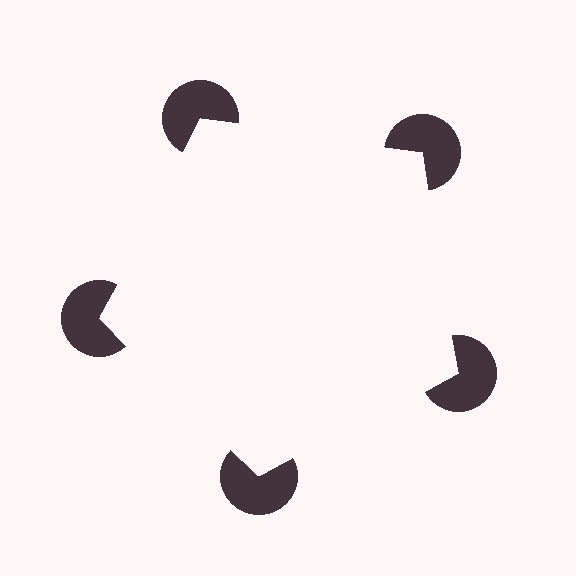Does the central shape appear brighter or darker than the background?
It typically appears slightly brighter than the background, even though no actual brightness change is drawn.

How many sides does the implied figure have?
5 sides.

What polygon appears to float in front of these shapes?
An illusory pentagon — its edges are inferred from the aligned wedge cuts in the pac-man discs, not physically drawn.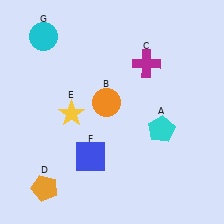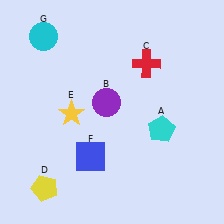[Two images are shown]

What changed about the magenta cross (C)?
In Image 1, C is magenta. In Image 2, it changed to red.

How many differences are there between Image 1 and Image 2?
There are 3 differences between the two images.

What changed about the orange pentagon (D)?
In Image 1, D is orange. In Image 2, it changed to yellow.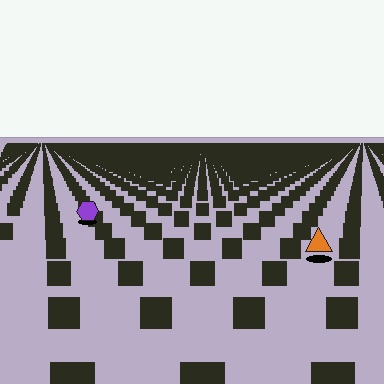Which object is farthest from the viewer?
The purple hexagon is farthest from the viewer. It appears smaller and the ground texture around it is denser.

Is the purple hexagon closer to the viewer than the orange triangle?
No. The orange triangle is closer — you can tell from the texture gradient: the ground texture is coarser near it.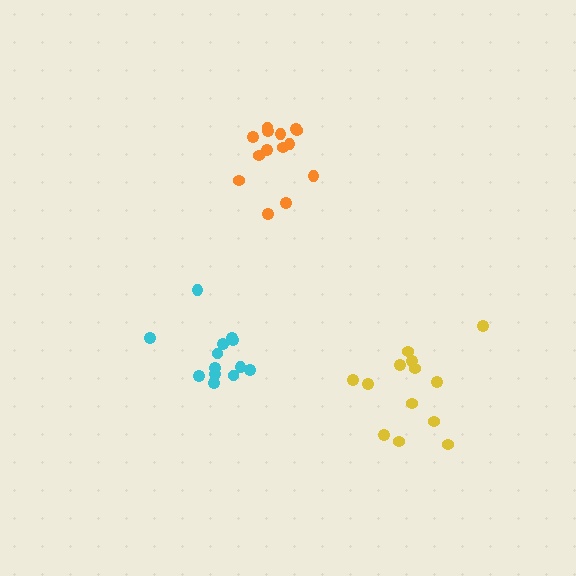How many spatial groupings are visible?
There are 3 spatial groupings.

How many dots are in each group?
Group 1: 13 dots, Group 2: 13 dots, Group 3: 14 dots (40 total).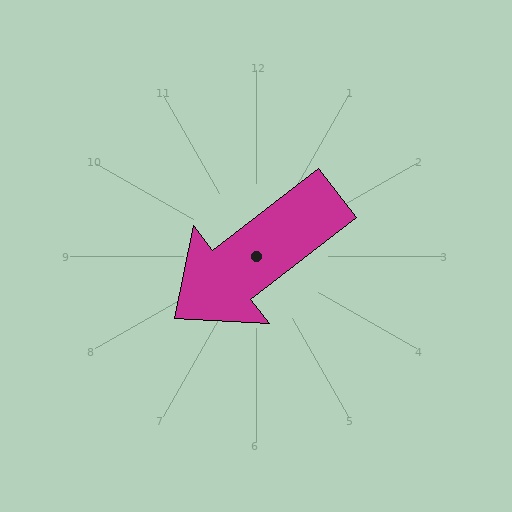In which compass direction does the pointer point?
Southwest.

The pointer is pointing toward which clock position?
Roughly 8 o'clock.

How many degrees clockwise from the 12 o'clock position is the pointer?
Approximately 232 degrees.